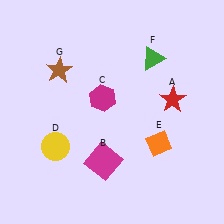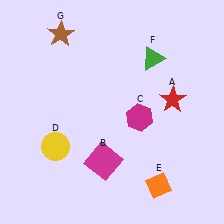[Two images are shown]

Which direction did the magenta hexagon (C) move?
The magenta hexagon (C) moved right.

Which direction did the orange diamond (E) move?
The orange diamond (E) moved down.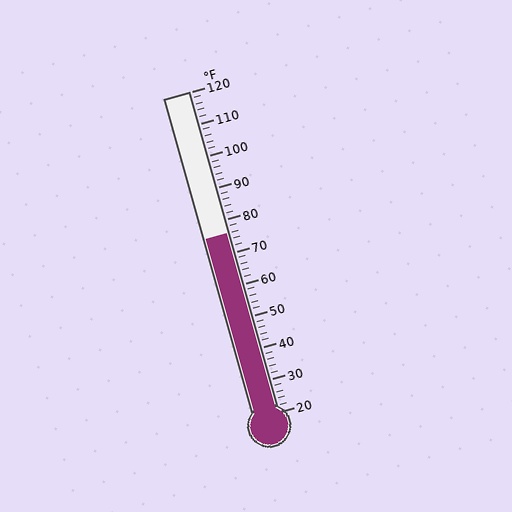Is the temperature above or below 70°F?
The temperature is above 70°F.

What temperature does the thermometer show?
The thermometer shows approximately 76°F.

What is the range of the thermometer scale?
The thermometer scale ranges from 20°F to 120°F.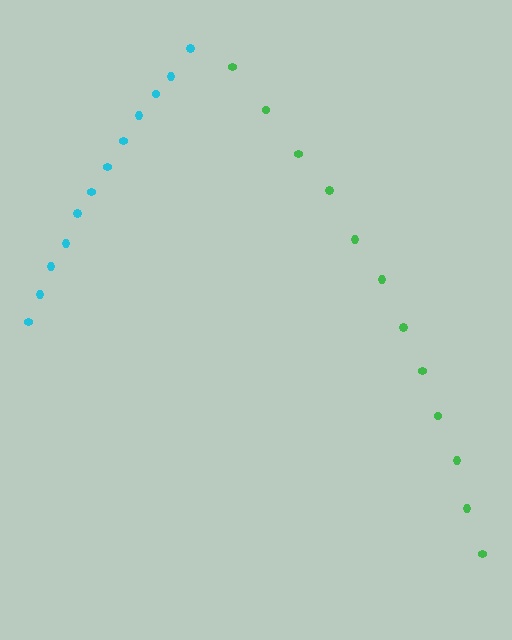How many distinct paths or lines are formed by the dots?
There are 2 distinct paths.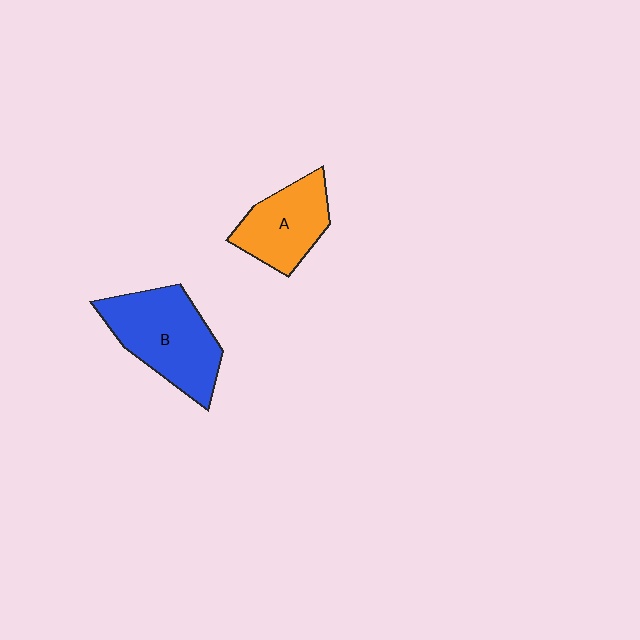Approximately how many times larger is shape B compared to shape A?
Approximately 1.4 times.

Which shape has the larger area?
Shape B (blue).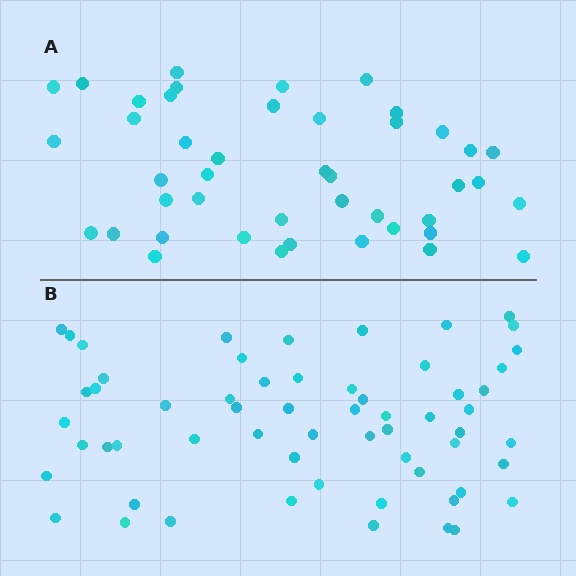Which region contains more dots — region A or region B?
Region B (the bottom region) has more dots.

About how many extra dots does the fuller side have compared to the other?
Region B has approximately 15 more dots than region A.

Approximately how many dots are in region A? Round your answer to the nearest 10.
About 40 dots. (The exact count is 44, which rounds to 40.)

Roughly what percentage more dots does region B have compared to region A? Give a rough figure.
About 35% more.